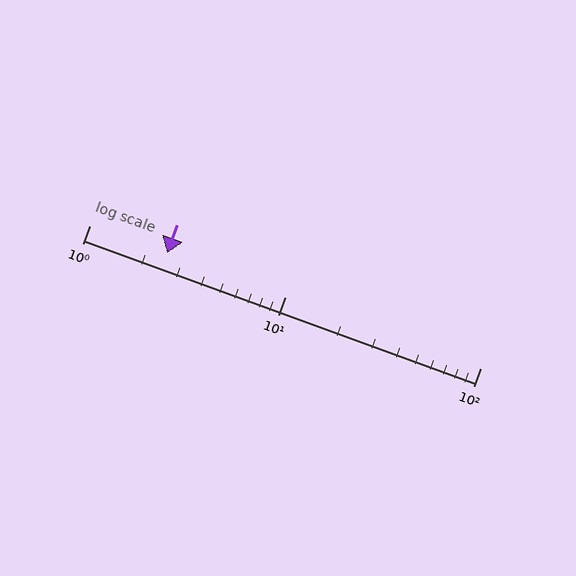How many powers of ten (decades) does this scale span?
The scale spans 2 decades, from 1 to 100.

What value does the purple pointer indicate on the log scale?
The pointer indicates approximately 2.5.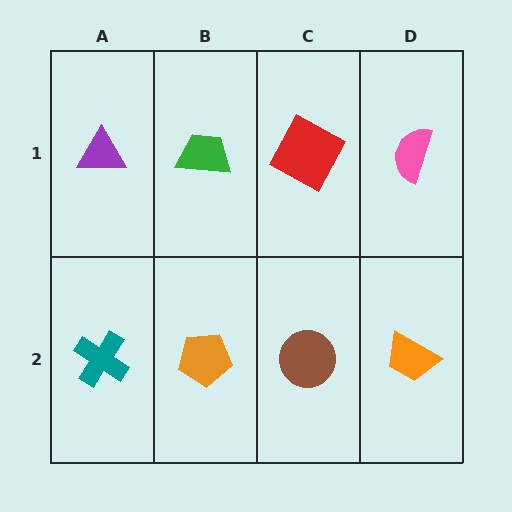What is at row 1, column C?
A red square.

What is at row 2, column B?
An orange pentagon.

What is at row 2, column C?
A brown circle.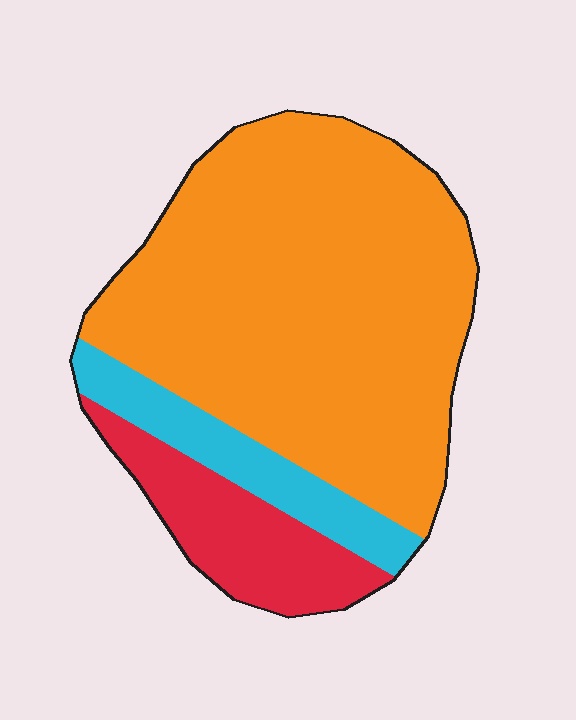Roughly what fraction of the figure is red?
Red takes up less than a sixth of the figure.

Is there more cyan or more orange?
Orange.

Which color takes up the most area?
Orange, at roughly 70%.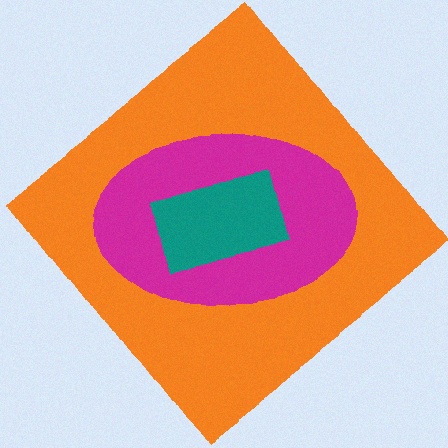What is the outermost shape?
The orange diamond.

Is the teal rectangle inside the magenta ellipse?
Yes.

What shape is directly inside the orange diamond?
The magenta ellipse.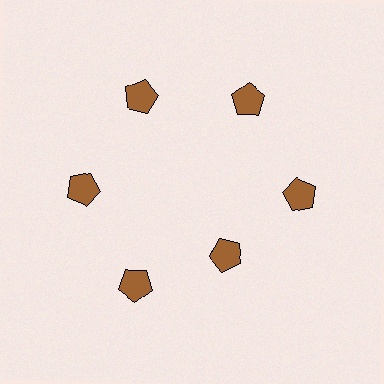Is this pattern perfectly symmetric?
No. The 6 brown pentagons are arranged in a ring, but one element near the 5 o'clock position is pulled inward toward the center, breaking the 6-fold rotational symmetry.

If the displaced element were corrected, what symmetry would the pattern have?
It would have 6-fold rotational symmetry — the pattern would map onto itself every 60 degrees.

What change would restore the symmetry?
The symmetry would be restored by moving it outward, back onto the ring so that all 6 pentagons sit at equal angles and equal distance from the center.